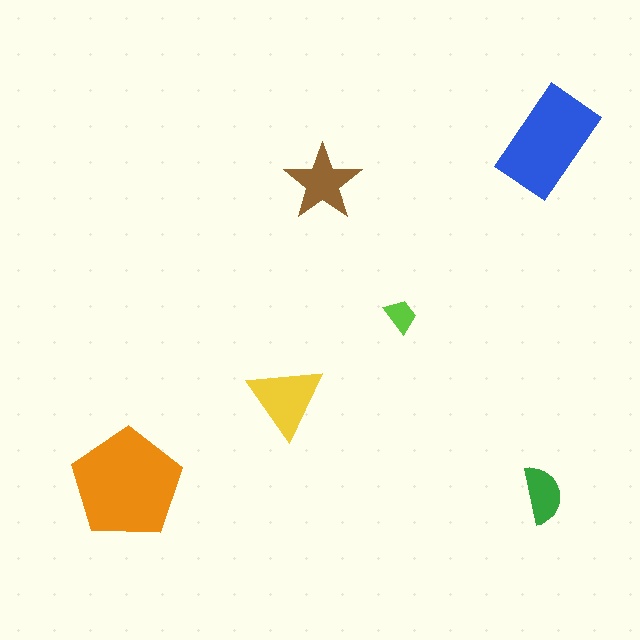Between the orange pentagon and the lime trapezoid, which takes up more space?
The orange pentagon.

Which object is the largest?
The orange pentagon.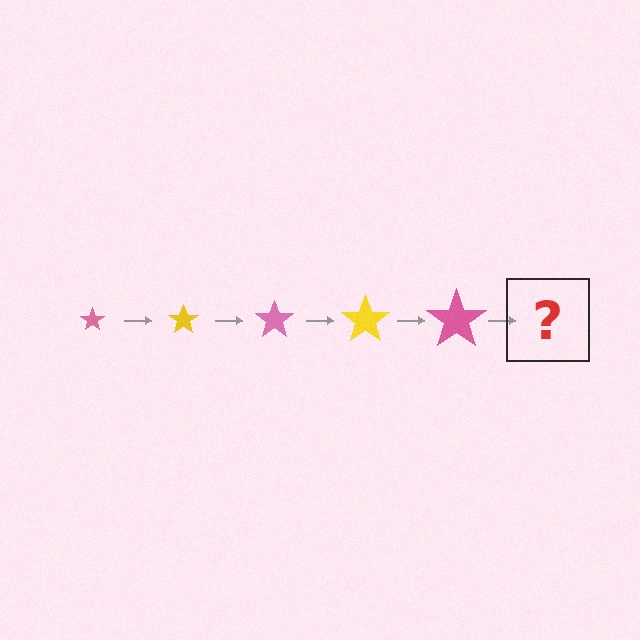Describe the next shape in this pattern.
It should be a yellow star, larger than the previous one.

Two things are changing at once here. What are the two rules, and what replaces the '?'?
The two rules are that the star grows larger each step and the color cycles through pink and yellow. The '?' should be a yellow star, larger than the previous one.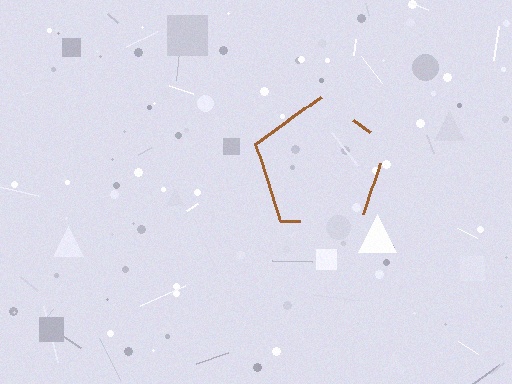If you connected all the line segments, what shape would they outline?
They would outline a pentagon.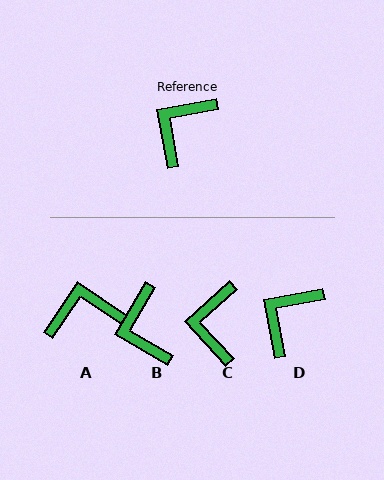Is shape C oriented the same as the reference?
No, it is off by about 32 degrees.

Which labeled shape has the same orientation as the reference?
D.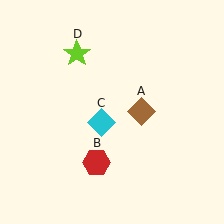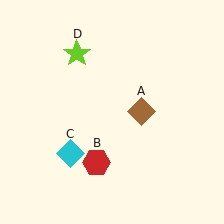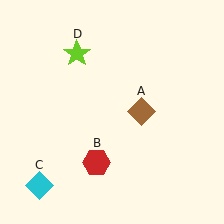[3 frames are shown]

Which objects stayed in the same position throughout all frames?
Brown diamond (object A) and red hexagon (object B) and lime star (object D) remained stationary.